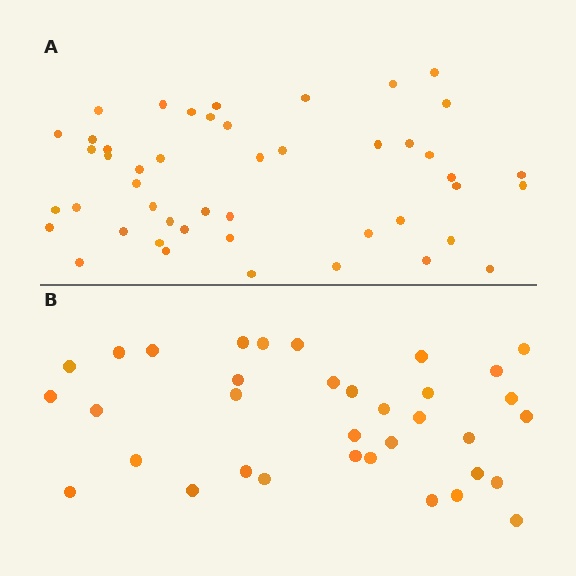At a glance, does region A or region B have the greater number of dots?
Region A (the top region) has more dots.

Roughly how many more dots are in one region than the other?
Region A has roughly 12 or so more dots than region B.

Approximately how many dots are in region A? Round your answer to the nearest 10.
About 50 dots. (The exact count is 47, which rounds to 50.)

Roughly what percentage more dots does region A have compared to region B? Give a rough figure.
About 35% more.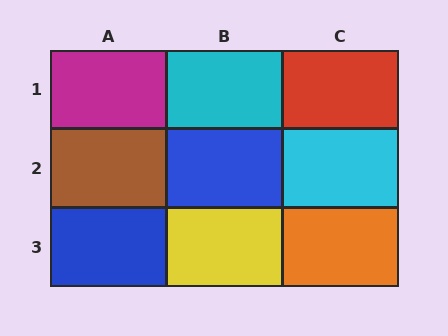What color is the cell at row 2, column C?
Cyan.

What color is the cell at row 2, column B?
Blue.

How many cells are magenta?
1 cell is magenta.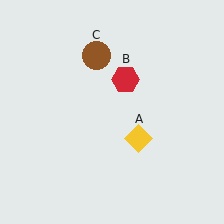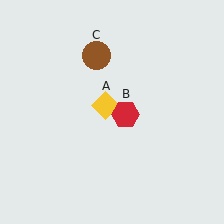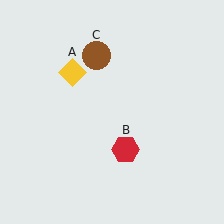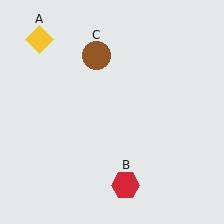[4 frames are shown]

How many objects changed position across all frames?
2 objects changed position: yellow diamond (object A), red hexagon (object B).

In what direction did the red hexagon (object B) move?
The red hexagon (object B) moved down.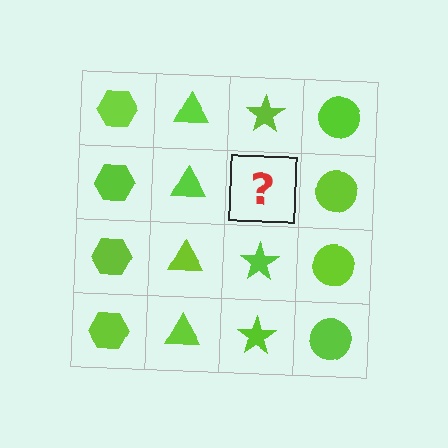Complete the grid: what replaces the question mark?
The question mark should be replaced with a lime star.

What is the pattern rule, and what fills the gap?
The rule is that each column has a consistent shape. The gap should be filled with a lime star.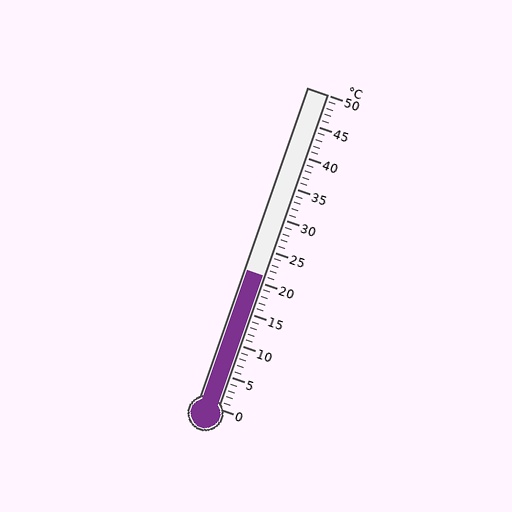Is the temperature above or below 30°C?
The temperature is below 30°C.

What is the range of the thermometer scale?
The thermometer scale ranges from 0°C to 50°C.